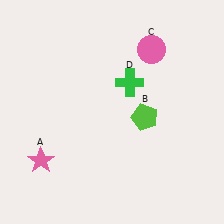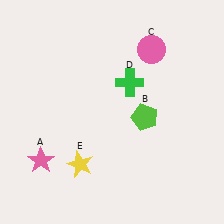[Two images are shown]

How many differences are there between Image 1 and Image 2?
There is 1 difference between the two images.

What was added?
A yellow star (E) was added in Image 2.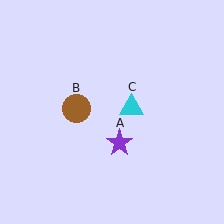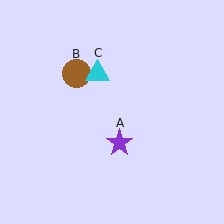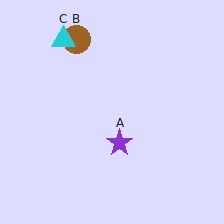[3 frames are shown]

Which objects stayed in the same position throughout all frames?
Purple star (object A) remained stationary.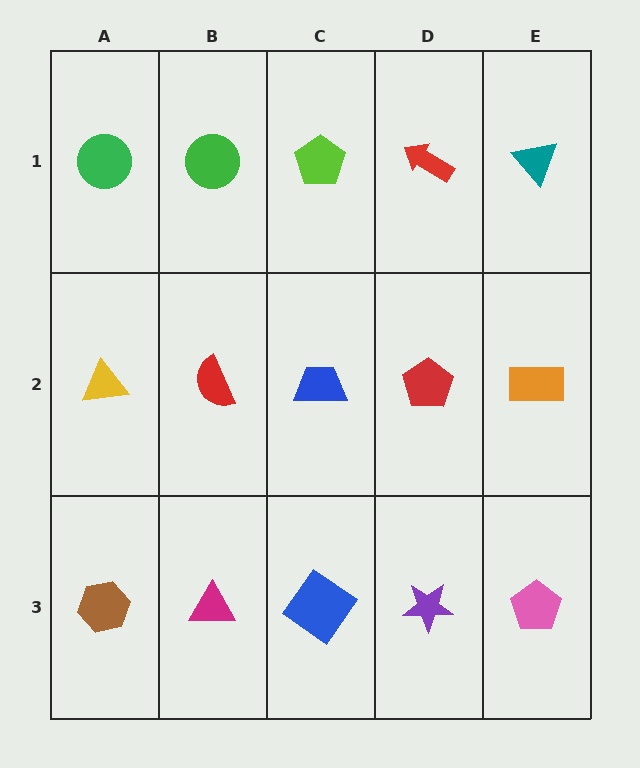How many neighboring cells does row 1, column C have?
3.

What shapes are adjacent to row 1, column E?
An orange rectangle (row 2, column E), a red arrow (row 1, column D).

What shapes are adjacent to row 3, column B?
A red semicircle (row 2, column B), a brown hexagon (row 3, column A), a blue diamond (row 3, column C).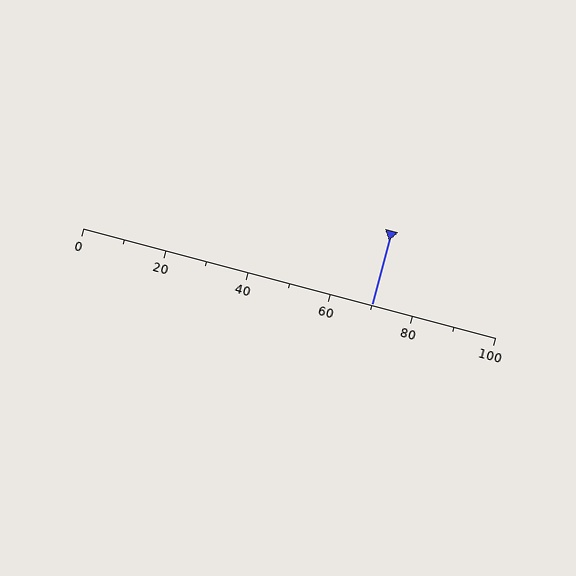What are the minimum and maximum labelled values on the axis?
The axis runs from 0 to 100.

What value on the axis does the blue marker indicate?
The marker indicates approximately 70.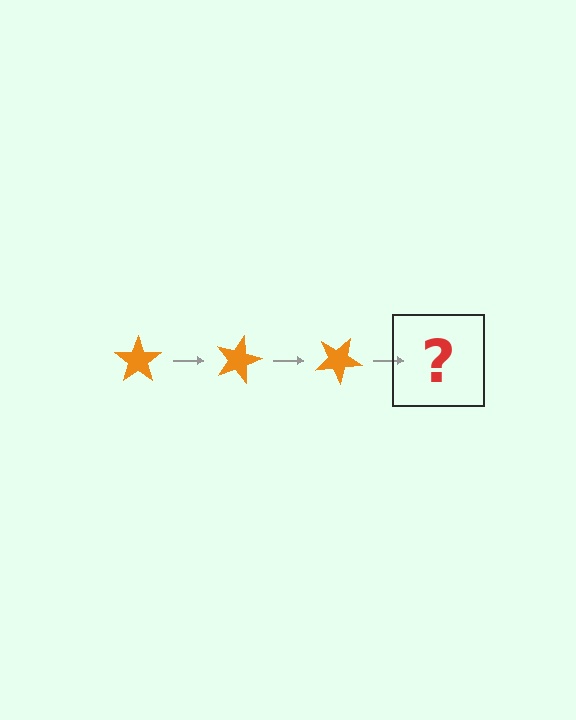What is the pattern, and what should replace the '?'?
The pattern is that the star rotates 15 degrees each step. The '?' should be an orange star rotated 45 degrees.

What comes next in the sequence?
The next element should be an orange star rotated 45 degrees.